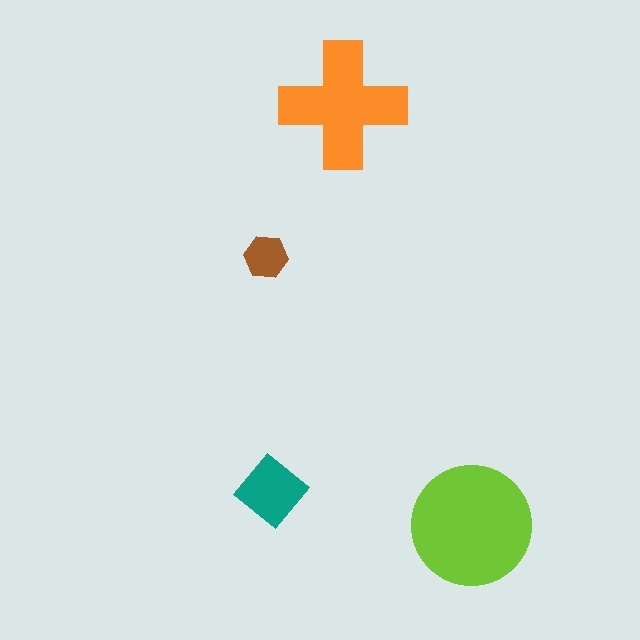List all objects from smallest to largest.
The brown hexagon, the teal diamond, the orange cross, the lime circle.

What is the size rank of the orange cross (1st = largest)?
2nd.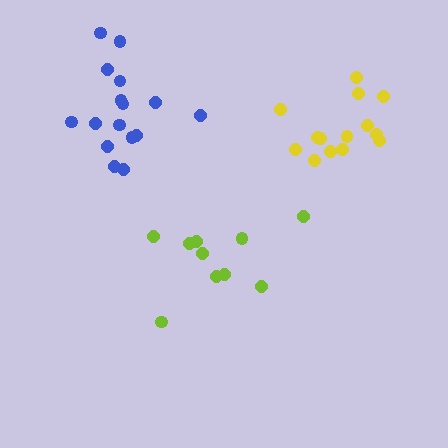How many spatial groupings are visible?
There are 3 spatial groupings.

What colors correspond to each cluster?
The clusters are colored: blue, lime, yellow.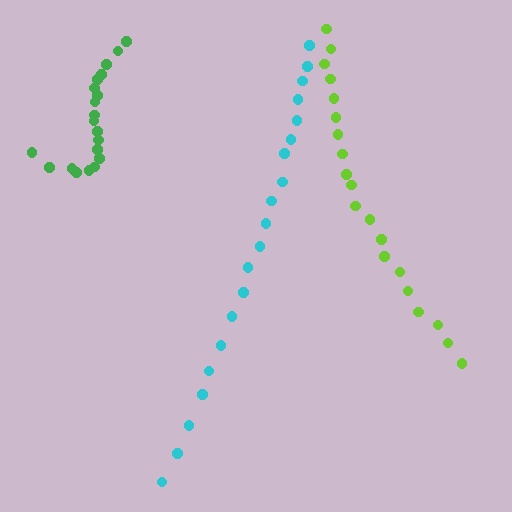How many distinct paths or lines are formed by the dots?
There are 3 distinct paths.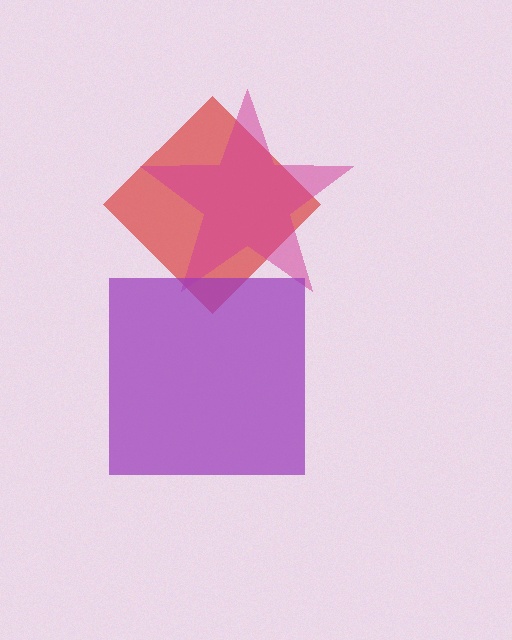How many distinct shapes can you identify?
There are 3 distinct shapes: a red diamond, a magenta star, a purple square.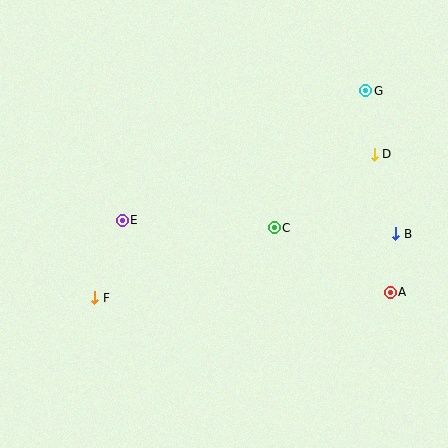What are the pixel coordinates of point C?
Point C is at (274, 228).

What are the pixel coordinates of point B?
Point B is at (395, 234).